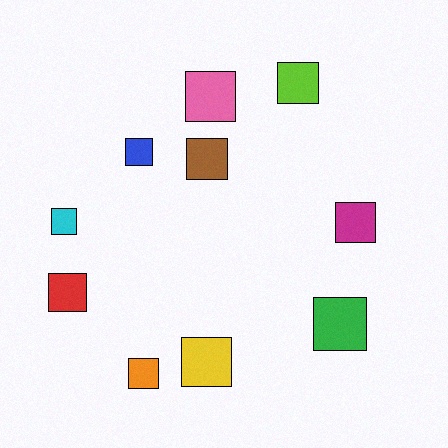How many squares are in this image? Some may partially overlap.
There are 10 squares.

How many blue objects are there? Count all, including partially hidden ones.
There is 1 blue object.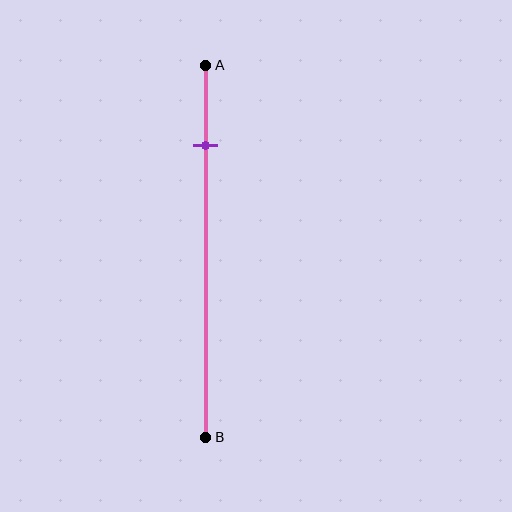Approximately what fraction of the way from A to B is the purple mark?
The purple mark is approximately 20% of the way from A to B.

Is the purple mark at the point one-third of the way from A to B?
No, the mark is at about 20% from A, not at the 33% one-third point.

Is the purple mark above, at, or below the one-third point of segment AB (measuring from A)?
The purple mark is above the one-third point of segment AB.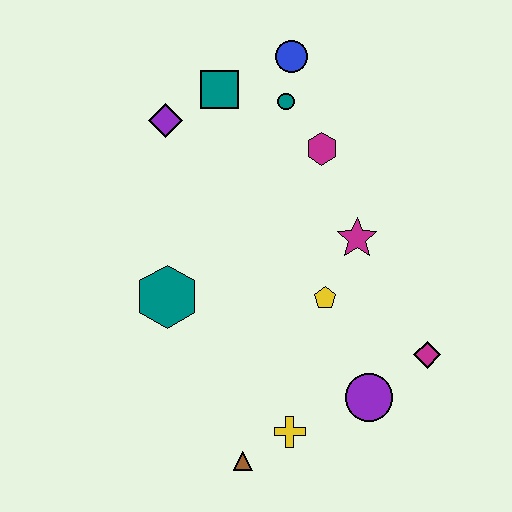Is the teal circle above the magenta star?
Yes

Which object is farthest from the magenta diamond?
The purple diamond is farthest from the magenta diamond.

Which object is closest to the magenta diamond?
The purple circle is closest to the magenta diamond.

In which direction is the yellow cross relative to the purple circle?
The yellow cross is to the left of the purple circle.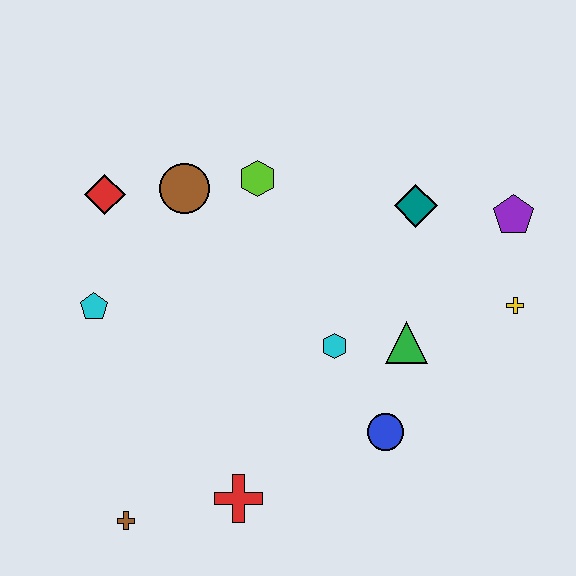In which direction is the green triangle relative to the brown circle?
The green triangle is to the right of the brown circle.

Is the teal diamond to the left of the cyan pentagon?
No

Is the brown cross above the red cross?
No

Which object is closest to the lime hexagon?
The brown circle is closest to the lime hexagon.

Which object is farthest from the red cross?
The purple pentagon is farthest from the red cross.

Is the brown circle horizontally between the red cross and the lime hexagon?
No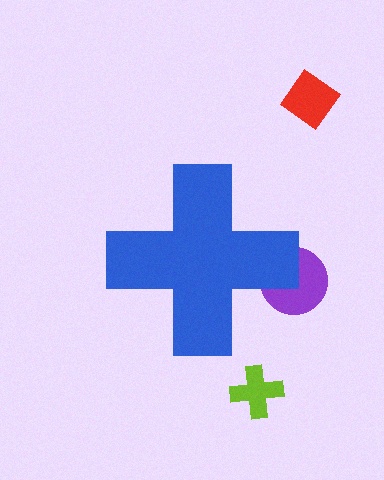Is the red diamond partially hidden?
No, the red diamond is fully visible.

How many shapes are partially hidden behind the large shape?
1 shape is partially hidden.